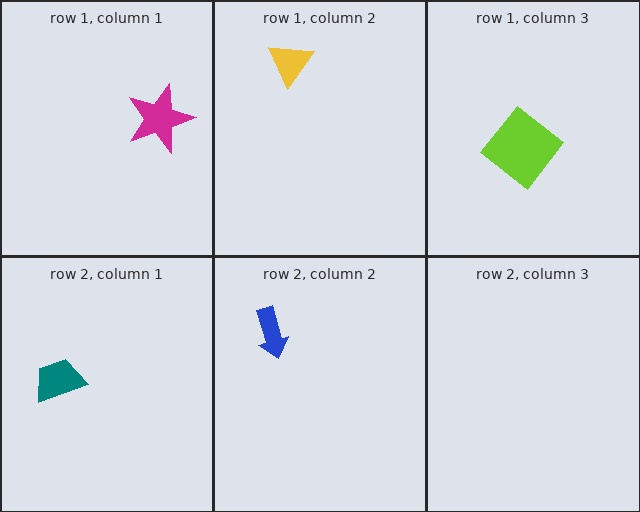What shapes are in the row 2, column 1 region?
The teal trapezoid.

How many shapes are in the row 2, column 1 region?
1.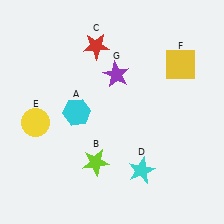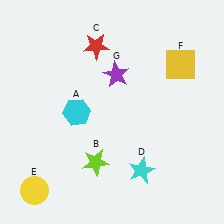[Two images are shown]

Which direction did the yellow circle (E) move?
The yellow circle (E) moved down.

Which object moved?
The yellow circle (E) moved down.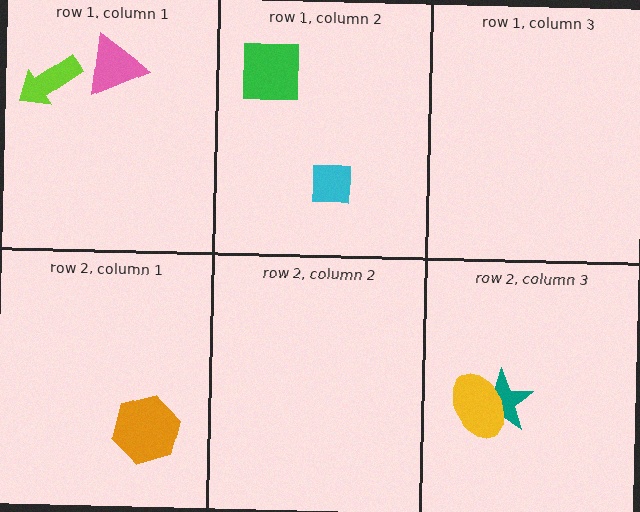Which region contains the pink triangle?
The row 1, column 1 region.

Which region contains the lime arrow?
The row 1, column 1 region.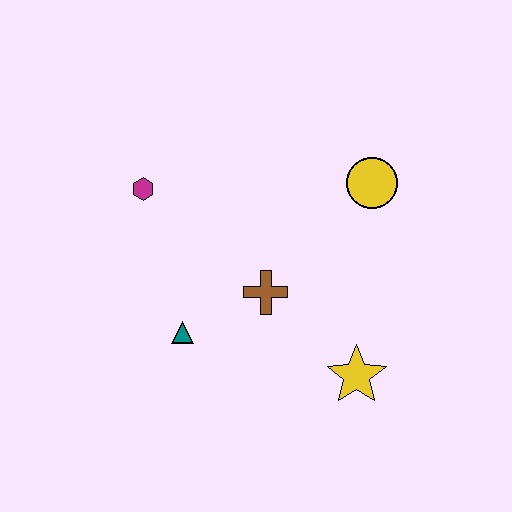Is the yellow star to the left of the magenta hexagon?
No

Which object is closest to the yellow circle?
The brown cross is closest to the yellow circle.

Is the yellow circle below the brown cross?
No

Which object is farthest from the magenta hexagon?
The yellow star is farthest from the magenta hexagon.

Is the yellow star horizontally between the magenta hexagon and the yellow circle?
Yes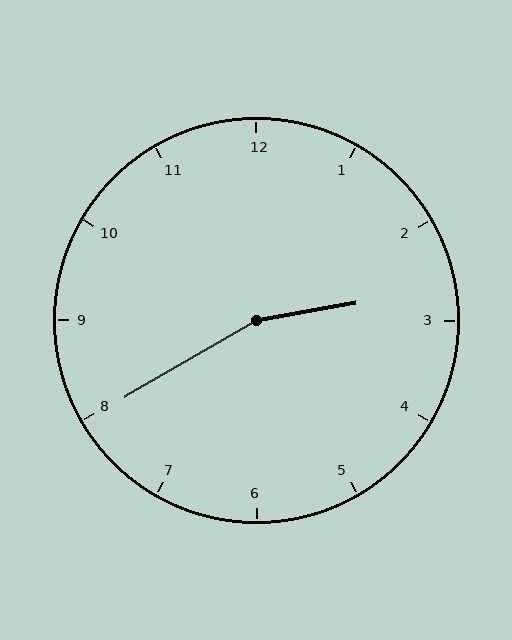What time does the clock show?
2:40.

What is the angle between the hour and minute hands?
Approximately 160 degrees.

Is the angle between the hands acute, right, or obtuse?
It is obtuse.